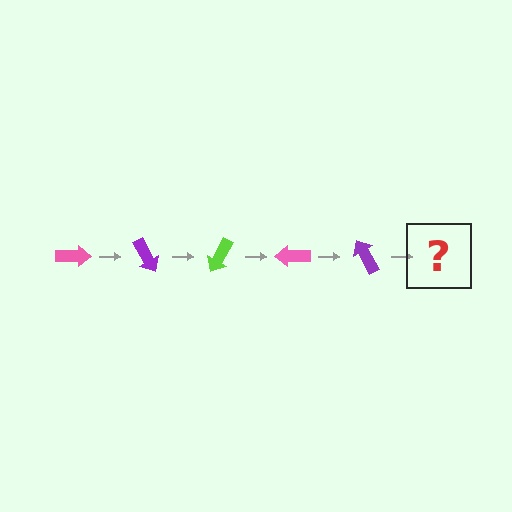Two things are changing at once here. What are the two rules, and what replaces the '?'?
The two rules are that it rotates 60 degrees each step and the color cycles through pink, purple, and lime. The '?' should be a lime arrow, rotated 300 degrees from the start.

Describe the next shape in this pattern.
It should be a lime arrow, rotated 300 degrees from the start.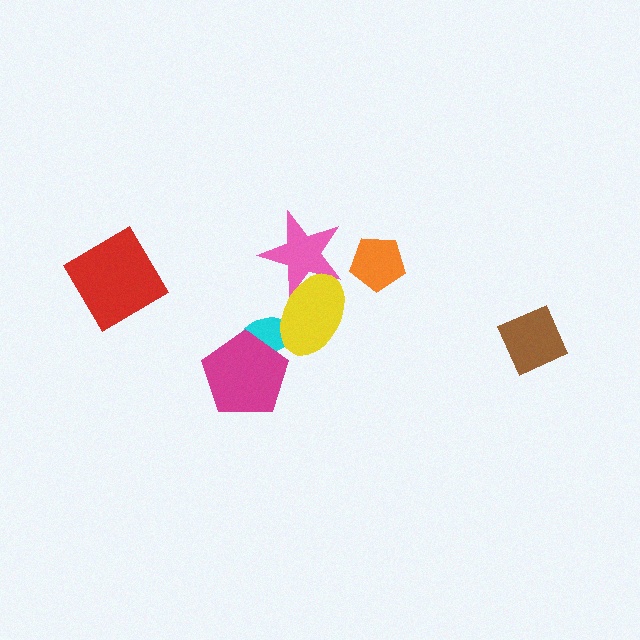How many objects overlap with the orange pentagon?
0 objects overlap with the orange pentagon.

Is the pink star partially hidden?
Yes, it is partially covered by another shape.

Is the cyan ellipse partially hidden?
Yes, it is partially covered by another shape.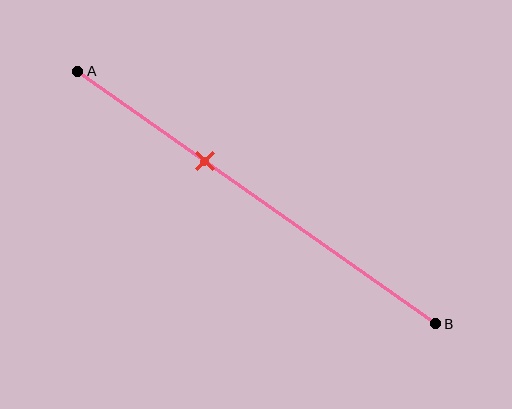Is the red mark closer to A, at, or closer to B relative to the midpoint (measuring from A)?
The red mark is closer to point A than the midpoint of segment AB.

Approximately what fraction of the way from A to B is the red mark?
The red mark is approximately 35% of the way from A to B.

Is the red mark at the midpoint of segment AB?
No, the mark is at about 35% from A, not at the 50% midpoint.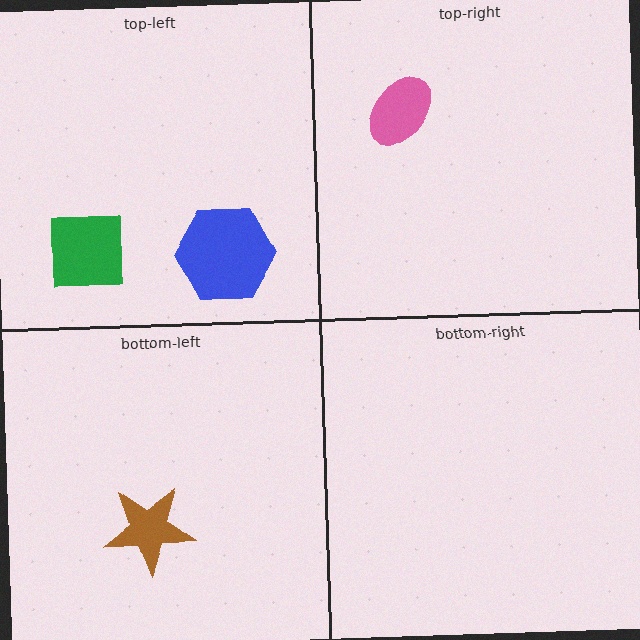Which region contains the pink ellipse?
The top-right region.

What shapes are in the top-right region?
The pink ellipse.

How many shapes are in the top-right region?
1.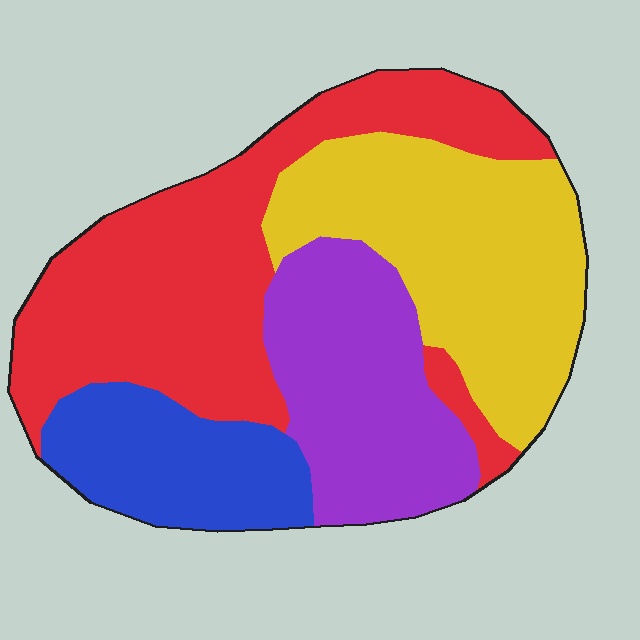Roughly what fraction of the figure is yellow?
Yellow covers 28% of the figure.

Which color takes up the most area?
Red, at roughly 35%.